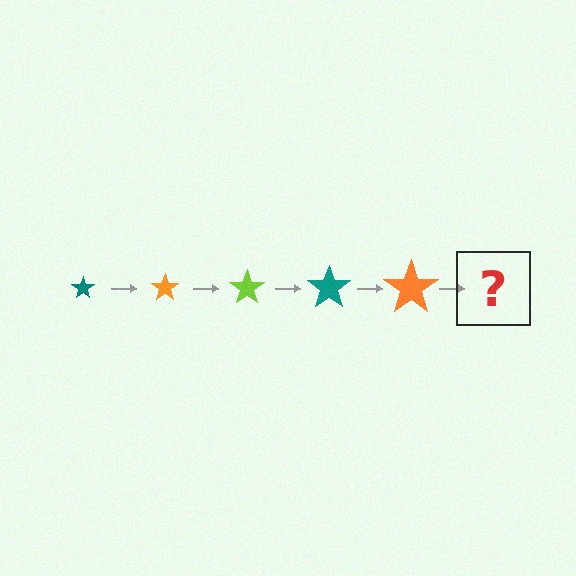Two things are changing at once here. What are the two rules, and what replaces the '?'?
The two rules are that the star grows larger each step and the color cycles through teal, orange, and lime. The '?' should be a lime star, larger than the previous one.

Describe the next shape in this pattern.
It should be a lime star, larger than the previous one.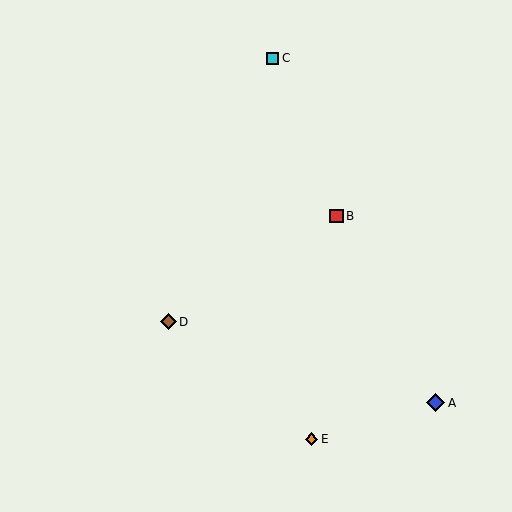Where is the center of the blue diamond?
The center of the blue diamond is at (436, 403).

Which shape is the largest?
The blue diamond (labeled A) is the largest.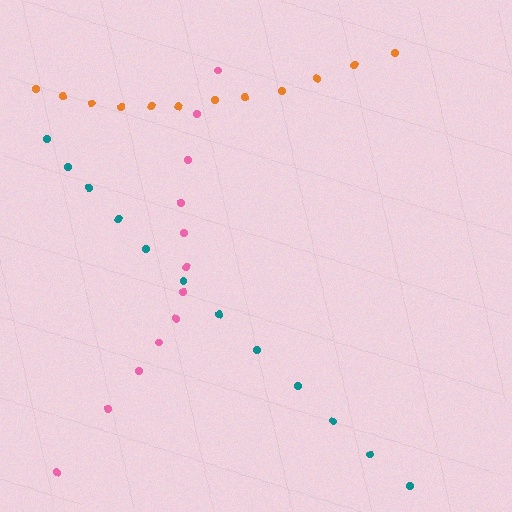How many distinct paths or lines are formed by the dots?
There are 3 distinct paths.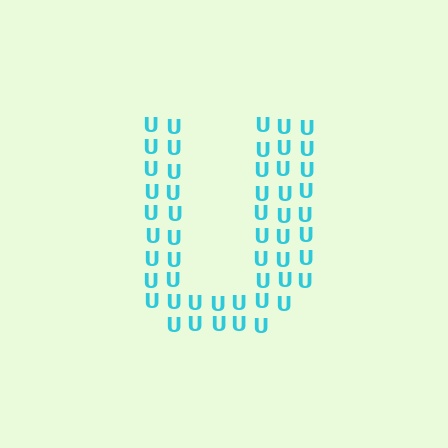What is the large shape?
The large shape is the letter U.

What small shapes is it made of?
It is made of small letter U's.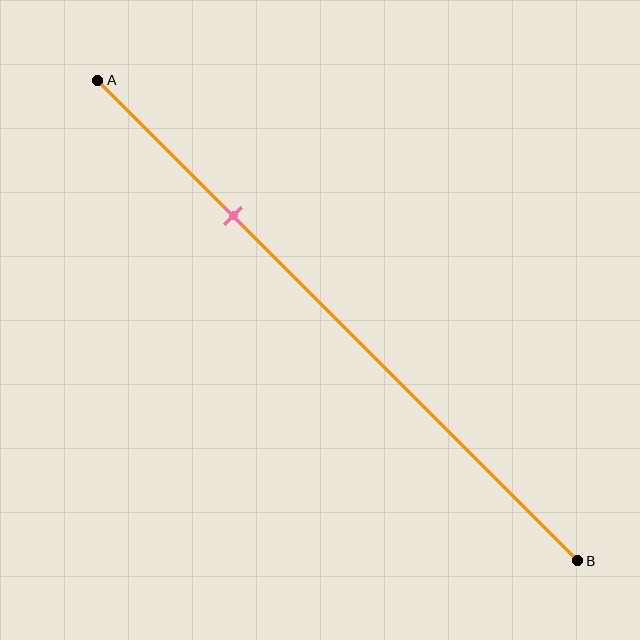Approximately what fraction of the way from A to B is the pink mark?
The pink mark is approximately 30% of the way from A to B.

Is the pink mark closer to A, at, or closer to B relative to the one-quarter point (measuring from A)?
The pink mark is closer to point B than the one-quarter point of segment AB.